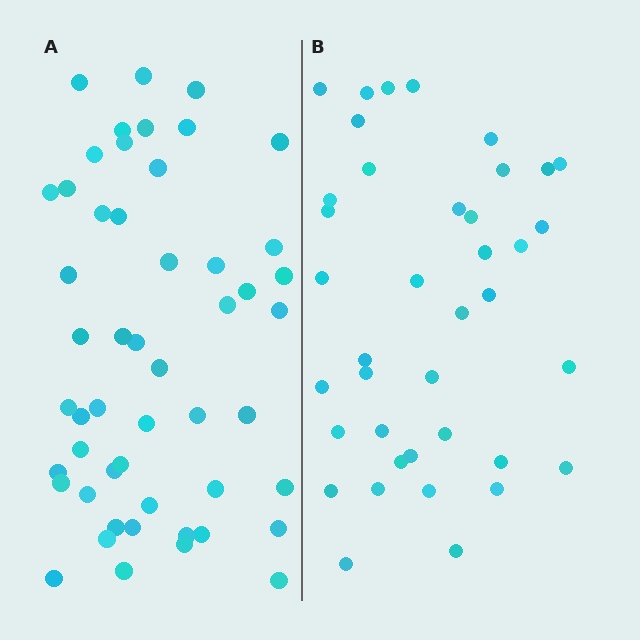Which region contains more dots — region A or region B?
Region A (the left region) has more dots.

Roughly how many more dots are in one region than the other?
Region A has roughly 12 or so more dots than region B.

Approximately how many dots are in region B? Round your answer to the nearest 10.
About 40 dots. (The exact count is 39, which rounds to 40.)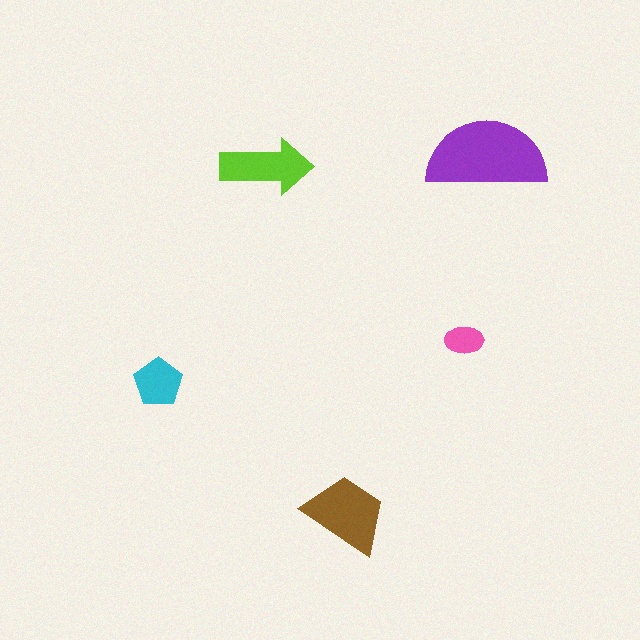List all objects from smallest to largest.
The pink ellipse, the cyan pentagon, the lime arrow, the brown trapezoid, the purple semicircle.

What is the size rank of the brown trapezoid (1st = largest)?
2nd.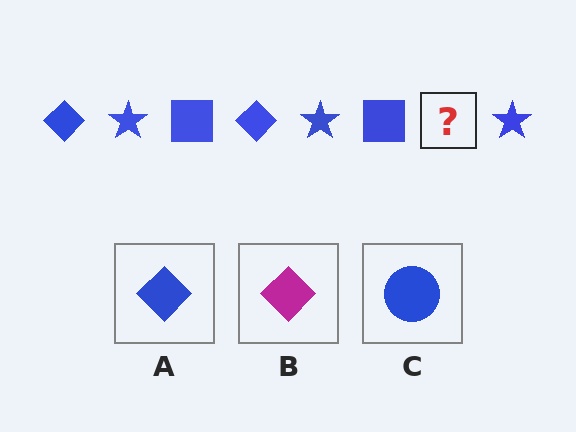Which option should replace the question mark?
Option A.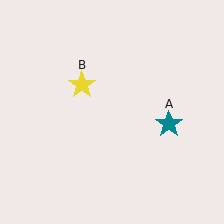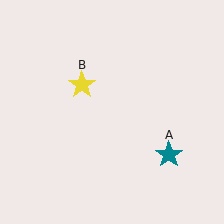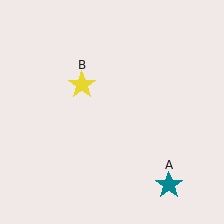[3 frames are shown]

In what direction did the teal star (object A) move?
The teal star (object A) moved down.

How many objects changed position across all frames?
1 object changed position: teal star (object A).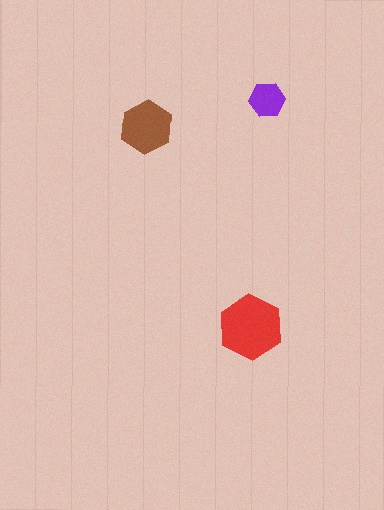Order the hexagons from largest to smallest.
the red one, the brown one, the purple one.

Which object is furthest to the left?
The brown hexagon is leftmost.